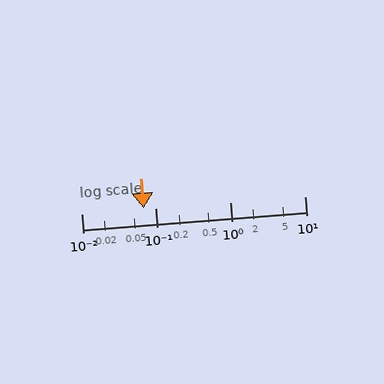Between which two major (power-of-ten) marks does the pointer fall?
The pointer is between 0.01 and 0.1.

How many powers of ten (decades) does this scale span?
The scale spans 3 decades, from 0.01 to 10.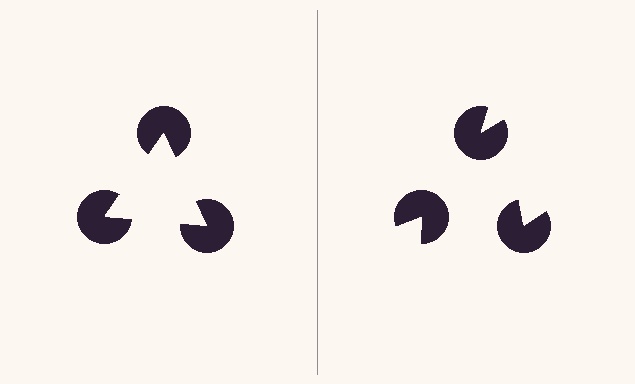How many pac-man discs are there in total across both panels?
6 — 3 on each side.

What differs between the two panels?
The pac-man discs are positioned identically on both sides; only the wedge orientations differ. On the left they align to a triangle; on the right they are misaligned.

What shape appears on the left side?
An illusory triangle.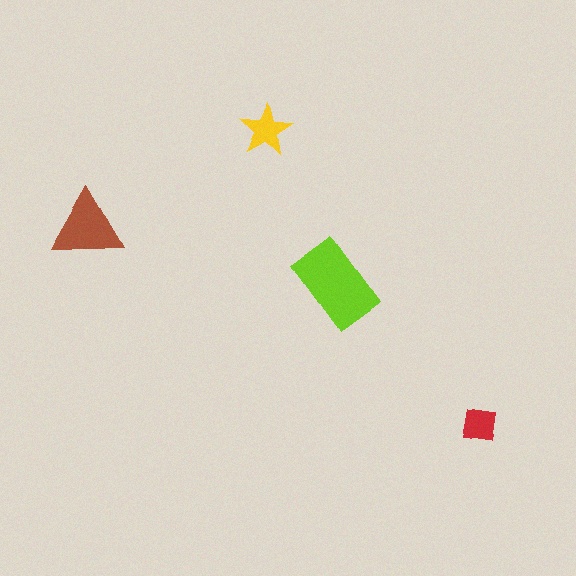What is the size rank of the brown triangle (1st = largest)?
2nd.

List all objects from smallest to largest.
The red square, the yellow star, the brown triangle, the lime rectangle.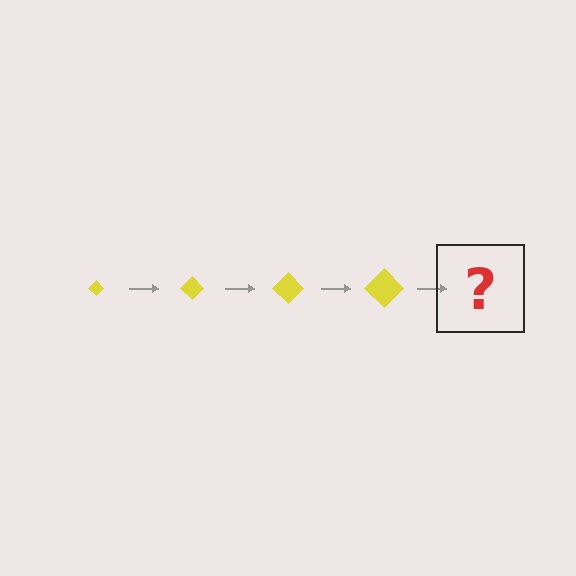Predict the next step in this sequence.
The next step is a yellow diamond, larger than the previous one.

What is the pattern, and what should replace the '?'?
The pattern is that the diamond gets progressively larger each step. The '?' should be a yellow diamond, larger than the previous one.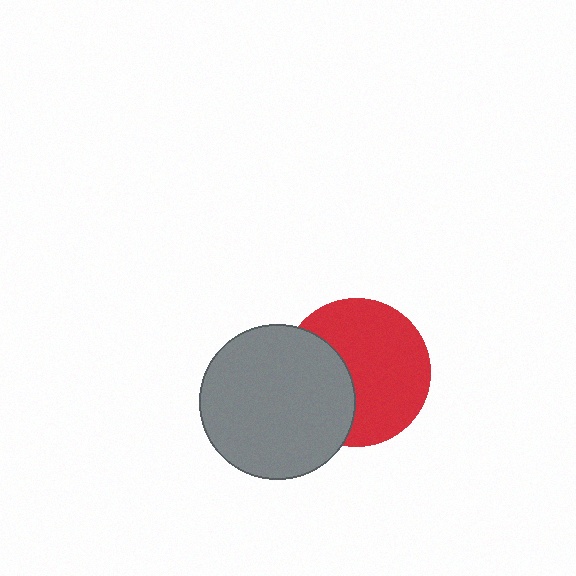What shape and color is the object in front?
The object in front is a gray circle.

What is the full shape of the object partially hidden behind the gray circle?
The partially hidden object is a red circle.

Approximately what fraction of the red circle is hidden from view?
Roughly 35% of the red circle is hidden behind the gray circle.